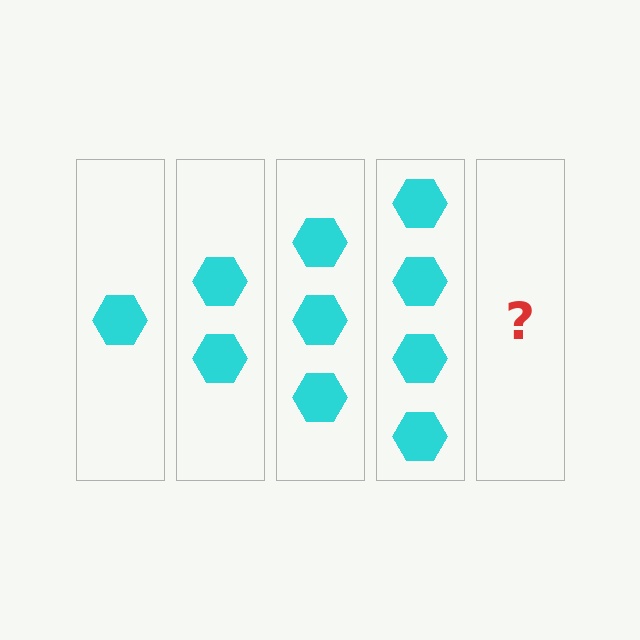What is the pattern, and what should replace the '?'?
The pattern is that each step adds one more hexagon. The '?' should be 5 hexagons.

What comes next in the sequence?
The next element should be 5 hexagons.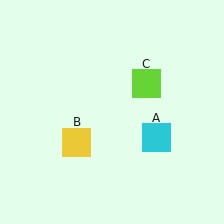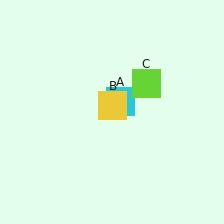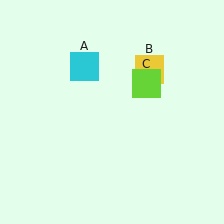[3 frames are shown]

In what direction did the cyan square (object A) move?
The cyan square (object A) moved up and to the left.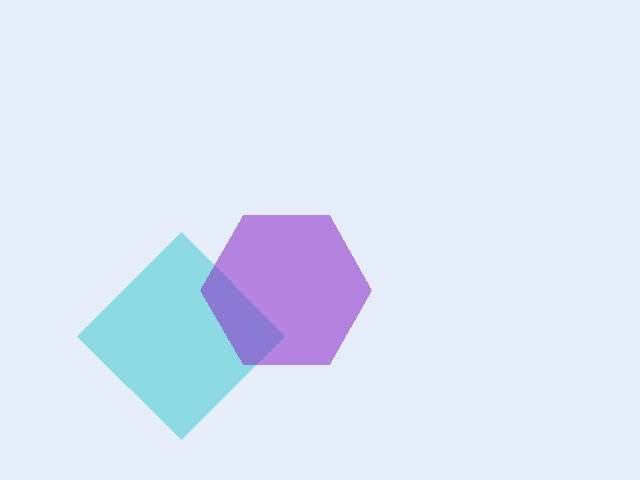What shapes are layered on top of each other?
The layered shapes are: a cyan diamond, a purple hexagon.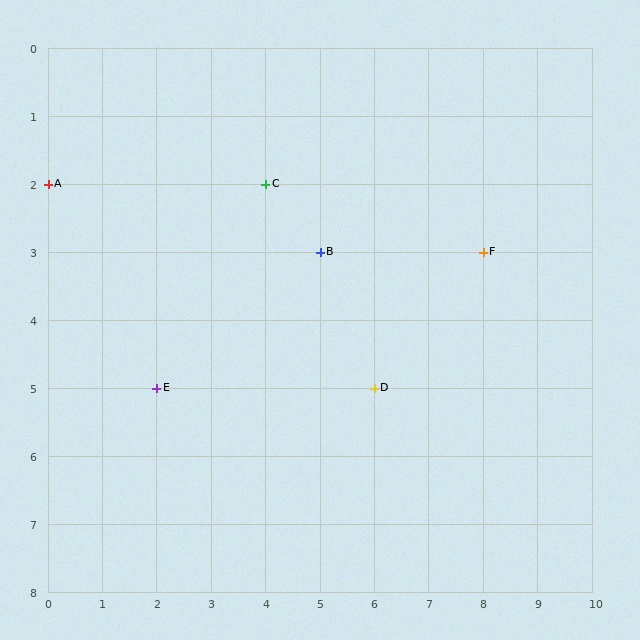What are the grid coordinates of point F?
Point F is at grid coordinates (8, 3).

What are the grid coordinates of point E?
Point E is at grid coordinates (2, 5).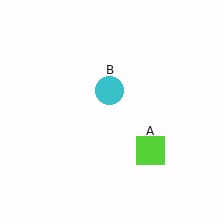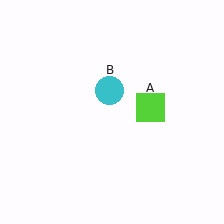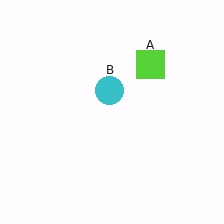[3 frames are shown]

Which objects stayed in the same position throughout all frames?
Cyan circle (object B) remained stationary.